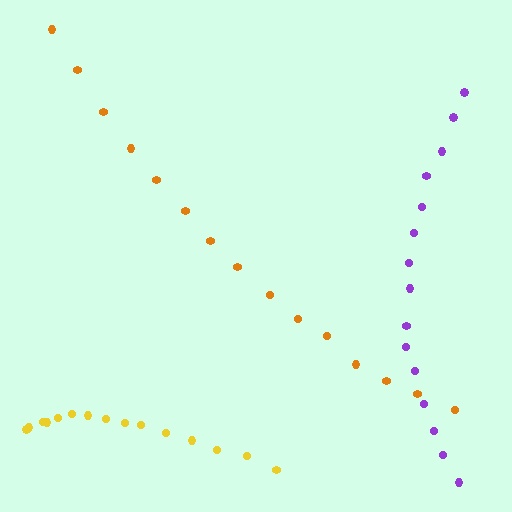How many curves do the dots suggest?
There are 3 distinct paths.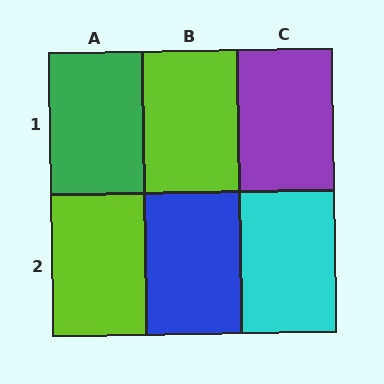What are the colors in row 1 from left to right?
Green, lime, purple.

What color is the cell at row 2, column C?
Cyan.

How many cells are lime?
2 cells are lime.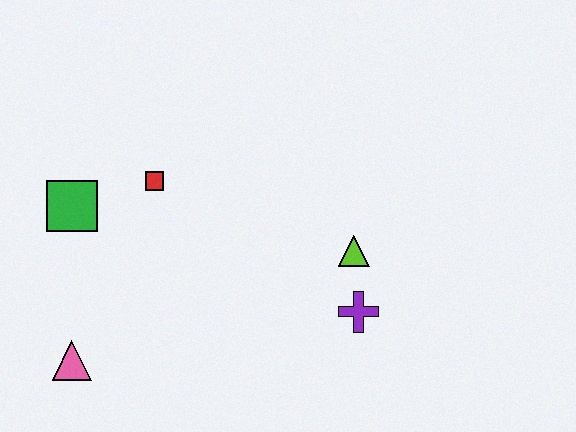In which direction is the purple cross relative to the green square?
The purple cross is to the right of the green square.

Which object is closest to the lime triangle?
The purple cross is closest to the lime triangle.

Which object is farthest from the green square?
The purple cross is farthest from the green square.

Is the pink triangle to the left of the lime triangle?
Yes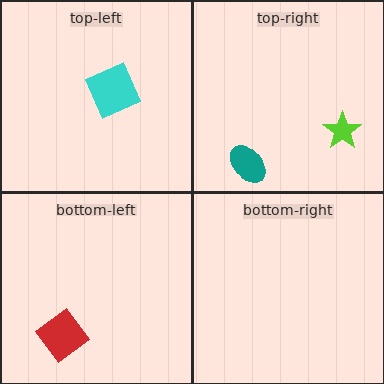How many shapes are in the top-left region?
1.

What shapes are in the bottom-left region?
The red diamond.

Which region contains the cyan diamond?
The top-left region.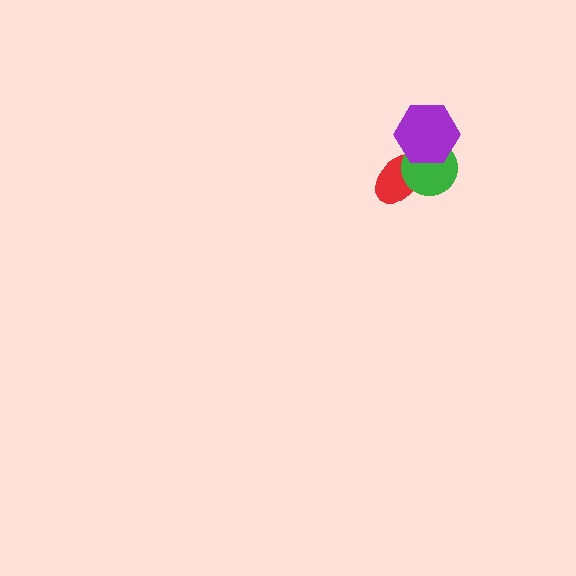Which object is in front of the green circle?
The purple hexagon is in front of the green circle.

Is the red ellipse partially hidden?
Yes, it is partially covered by another shape.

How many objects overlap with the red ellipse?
2 objects overlap with the red ellipse.